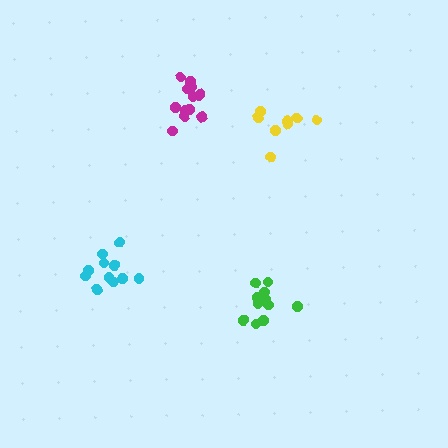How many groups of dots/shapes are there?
There are 4 groups.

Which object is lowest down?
The green cluster is bottommost.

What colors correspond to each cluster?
The clusters are colored: green, magenta, cyan, yellow.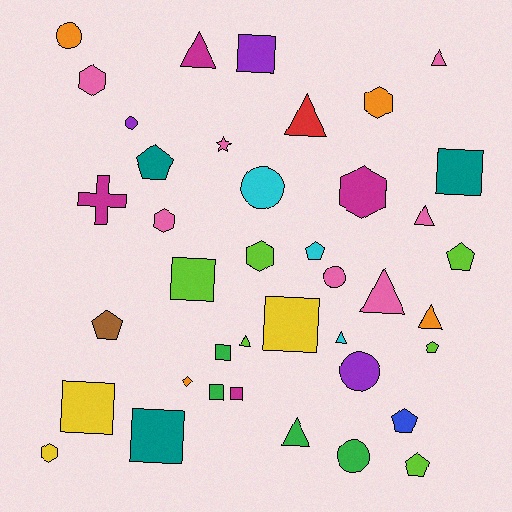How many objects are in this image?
There are 40 objects.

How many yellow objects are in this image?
There are 3 yellow objects.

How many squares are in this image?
There are 9 squares.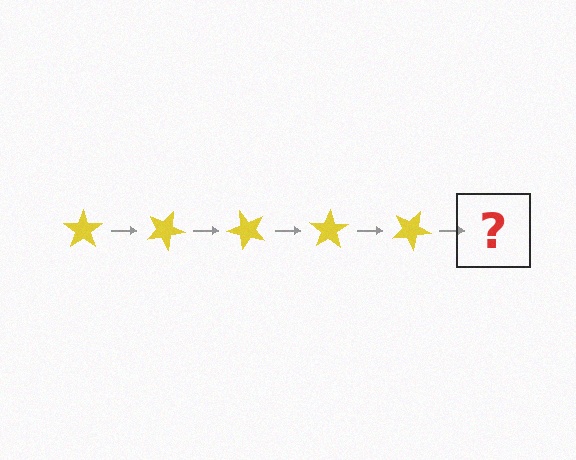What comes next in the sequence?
The next element should be a yellow star rotated 125 degrees.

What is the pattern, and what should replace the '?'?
The pattern is that the star rotates 25 degrees each step. The '?' should be a yellow star rotated 125 degrees.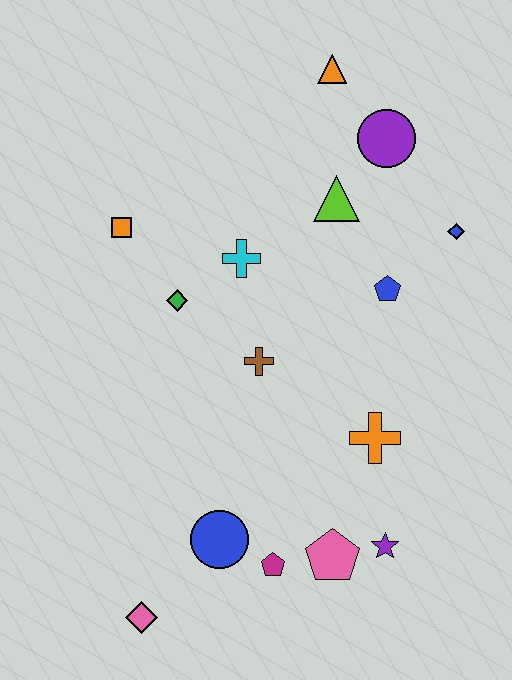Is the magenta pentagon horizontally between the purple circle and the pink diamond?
Yes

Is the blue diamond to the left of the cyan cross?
No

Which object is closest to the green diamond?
The cyan cross is closest to the green diamond.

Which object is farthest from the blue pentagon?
The pink diamond is farthest from the blue pentagon.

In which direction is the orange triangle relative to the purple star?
The orange triangle is above the purple star.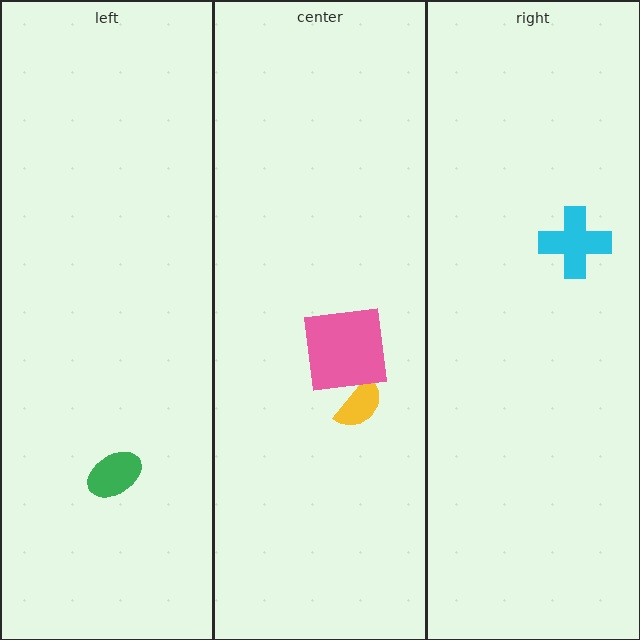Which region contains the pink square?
The center region.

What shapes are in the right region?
The cyan cross.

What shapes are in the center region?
The yellow semicircle, the pink square.